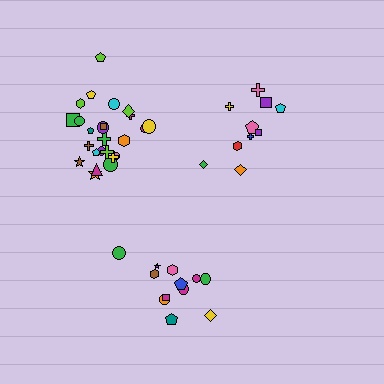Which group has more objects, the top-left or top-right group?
The top-left group.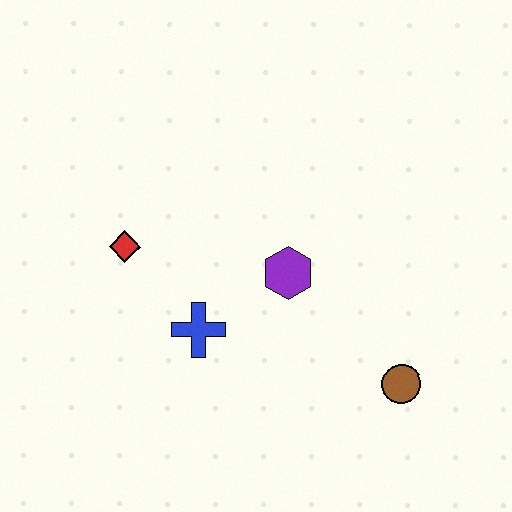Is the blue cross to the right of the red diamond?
Yes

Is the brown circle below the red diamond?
Yes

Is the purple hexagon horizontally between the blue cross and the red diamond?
No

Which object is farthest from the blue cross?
The brown circle is farthest from the blue cross.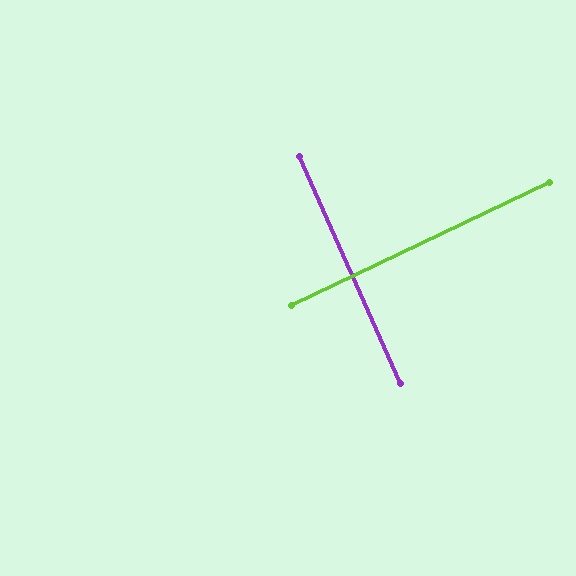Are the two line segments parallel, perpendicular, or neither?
Perpendicular — they meet at approximately 88°.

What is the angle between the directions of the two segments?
Approximately 88 degrees.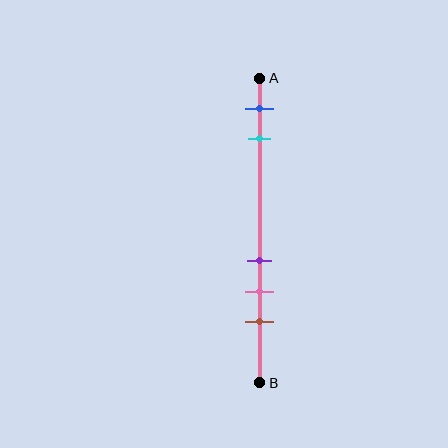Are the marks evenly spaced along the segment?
No, the marks are not evenly spaced.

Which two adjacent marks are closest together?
The purple and pink marks are the closest adjacent pair.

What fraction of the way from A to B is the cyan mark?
The cyan mark is approximately 20% (0.2) of the way from A to B.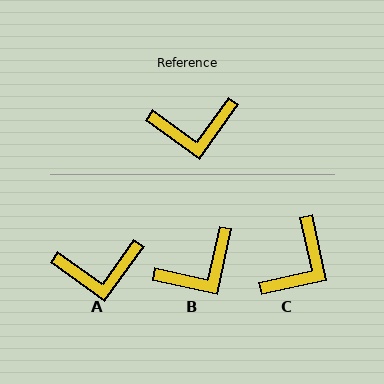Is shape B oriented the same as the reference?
No, it is off by about 23 degrees.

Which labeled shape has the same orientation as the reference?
A.